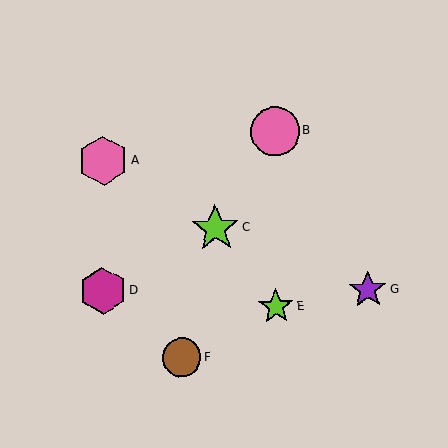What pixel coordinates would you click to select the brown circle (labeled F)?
Click at (182, 358) to select the brown circle F.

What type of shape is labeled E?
Shape E is a lime star.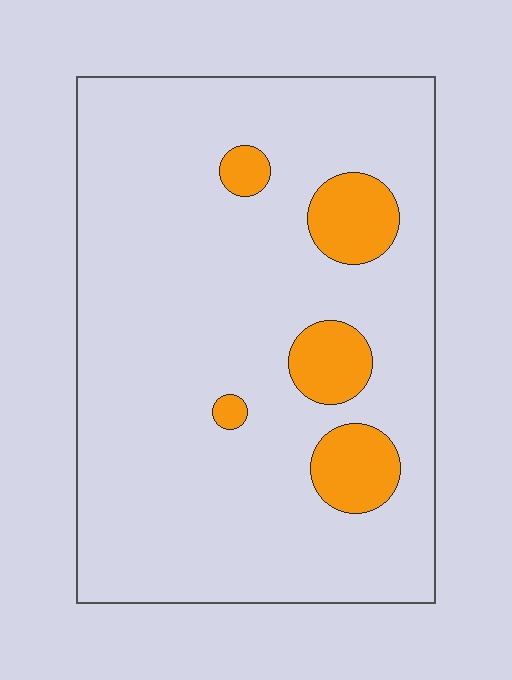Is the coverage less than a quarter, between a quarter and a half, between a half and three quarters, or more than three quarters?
Less than a quarter.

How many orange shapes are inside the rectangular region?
5.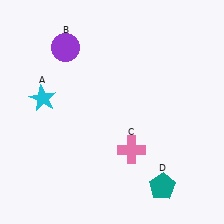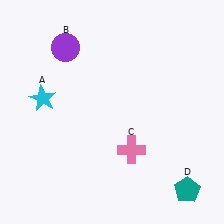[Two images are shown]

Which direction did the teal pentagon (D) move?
The teal pentagon (D) moved right.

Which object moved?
The teal pentagon (D) moved right.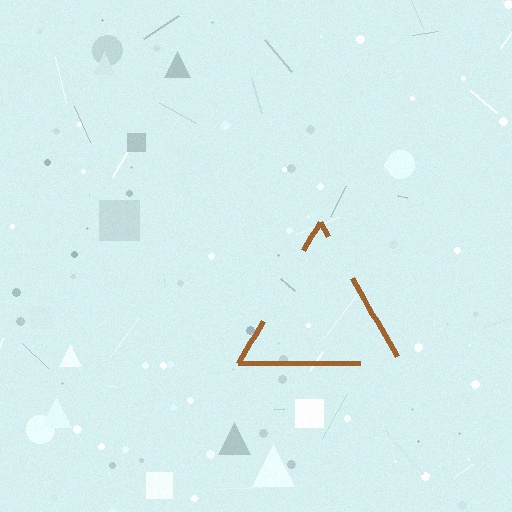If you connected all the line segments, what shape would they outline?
They would outline a triangle.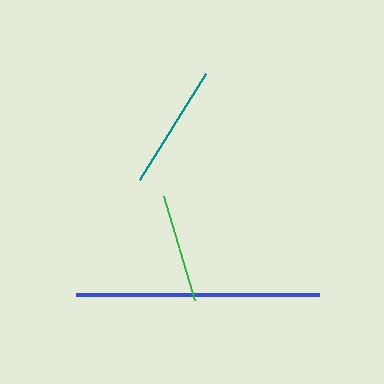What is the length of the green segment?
The green segment is approximately 109 pixels long.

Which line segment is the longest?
The blue line is the longest at approximately 243 pixels.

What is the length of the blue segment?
The blue segment is approximately 243 pixels long.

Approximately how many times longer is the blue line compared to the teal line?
The blue line is approximately 1.9 times the length of the teal line.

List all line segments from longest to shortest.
From longest to shortest: blue, teal, green.